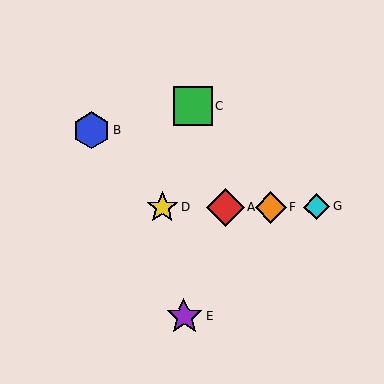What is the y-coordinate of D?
Object D is at y≈208.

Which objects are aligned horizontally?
Objects A, D, F, G are aligned horizontally.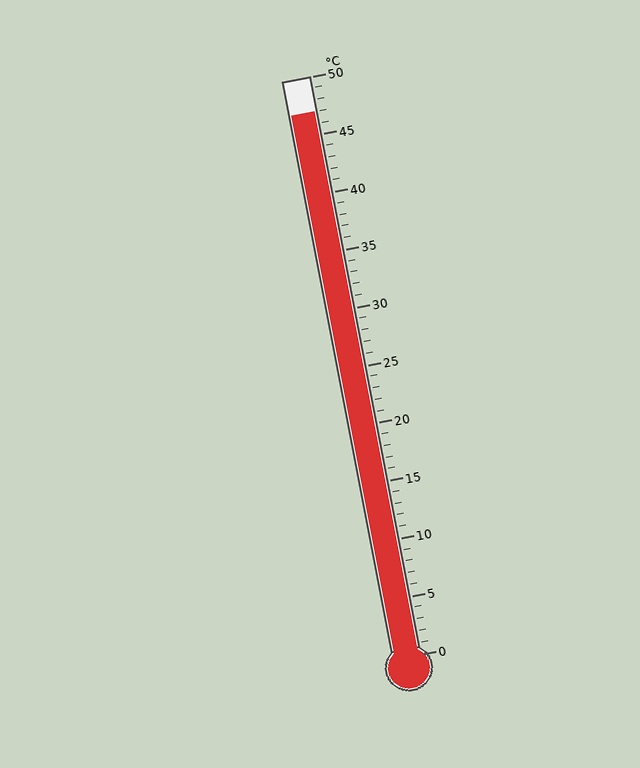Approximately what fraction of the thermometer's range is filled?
The thermometer is filled to approximately 95% of its range.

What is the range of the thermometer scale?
The thermometer scale ranges from 0°C to 50°C.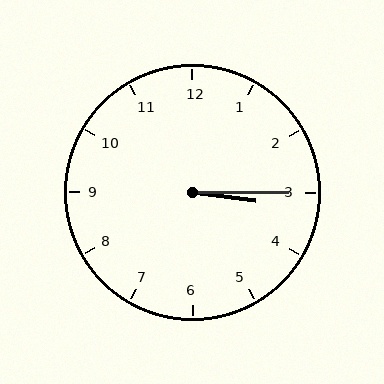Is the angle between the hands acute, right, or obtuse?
It is acute.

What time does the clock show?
3:15.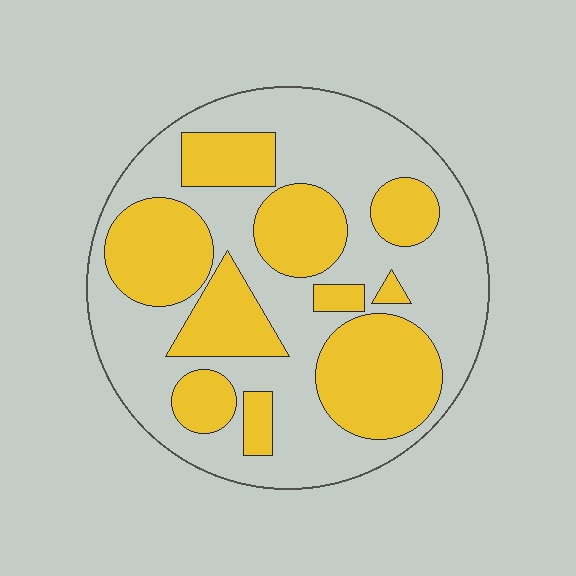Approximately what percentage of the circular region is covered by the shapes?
Approximately 40%.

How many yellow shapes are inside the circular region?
10.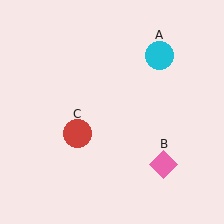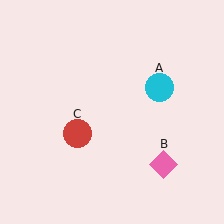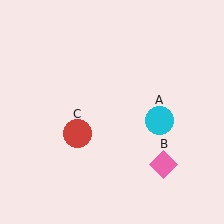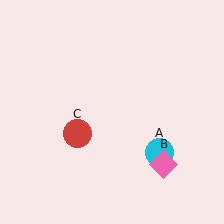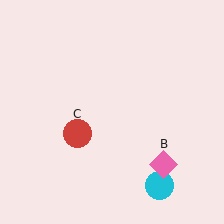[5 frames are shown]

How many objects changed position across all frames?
1 object changed position: cyan circle (object A).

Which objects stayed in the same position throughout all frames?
Pink diamond (object B) and red circle (object C) remained stationary.